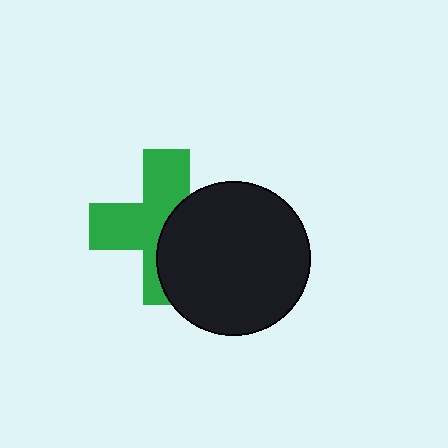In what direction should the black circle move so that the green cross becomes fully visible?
The black circle should move right. That is the shortest direction to clear the overlap and leave the green cross fully visible.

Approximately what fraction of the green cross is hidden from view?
Roughly 44% of the green cross is hidden behind the black circle.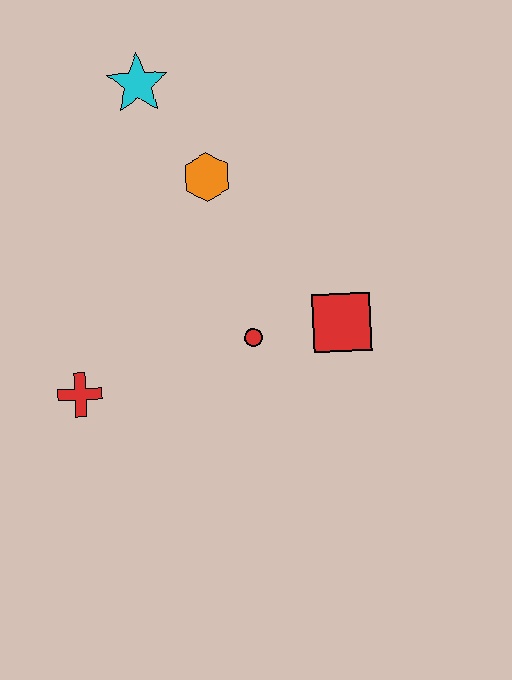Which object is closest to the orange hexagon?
The cyan star is closest to the orange hexagon.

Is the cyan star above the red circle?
Yes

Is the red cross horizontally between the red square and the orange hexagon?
No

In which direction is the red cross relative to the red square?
The red cross is to the left of the red square.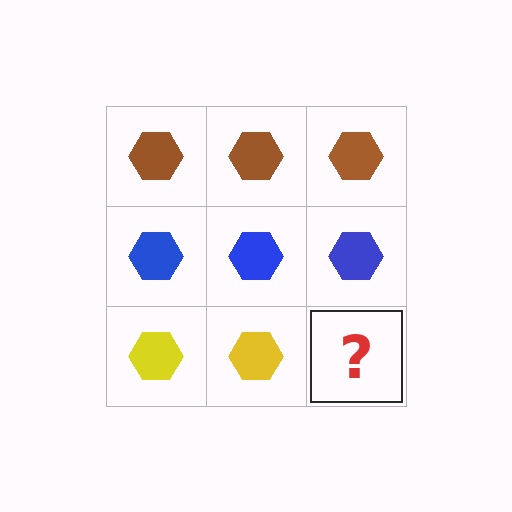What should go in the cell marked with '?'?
The missing cell should contain a yellow hexagon.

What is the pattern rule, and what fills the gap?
The rule is that each row has a consistent color. The gap should be filled with a yellow hexagon.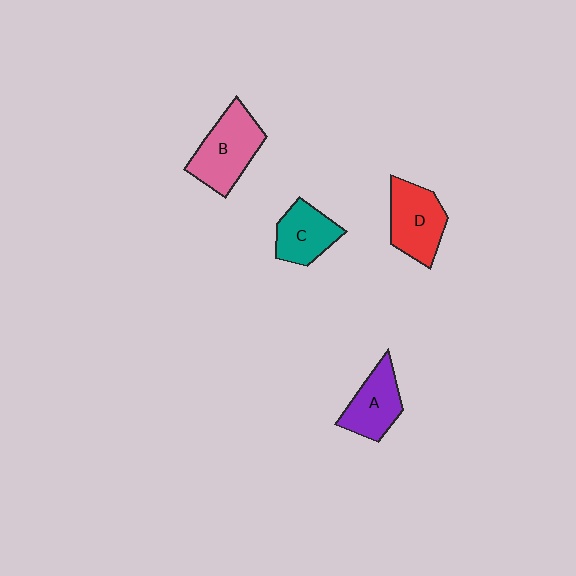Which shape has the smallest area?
Shape C (teal).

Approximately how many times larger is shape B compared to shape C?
Approximately 1.4 times.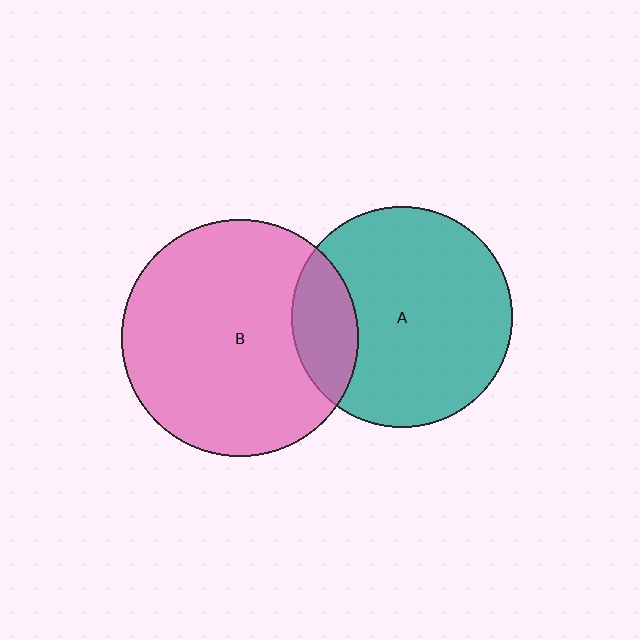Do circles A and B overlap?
Yes.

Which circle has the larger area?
Circle B (pink).